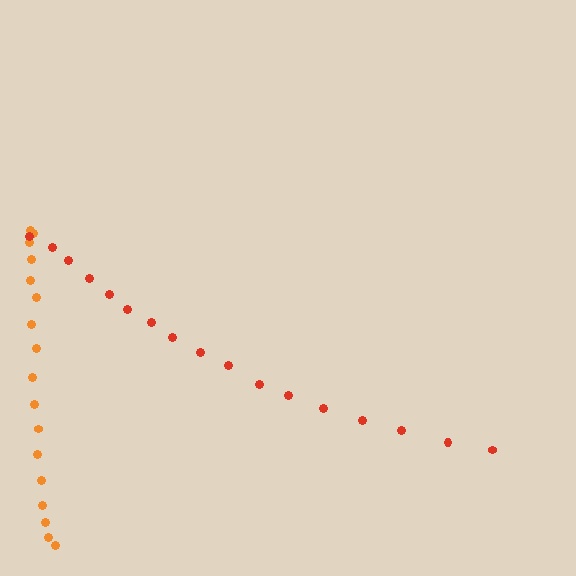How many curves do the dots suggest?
There are 2 distinct paths.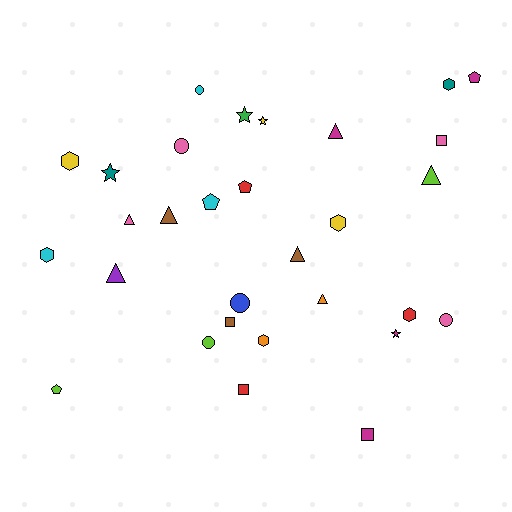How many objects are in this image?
There are 30 objects.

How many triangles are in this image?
There are 7 triangles.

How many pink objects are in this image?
There are 4 pink objects.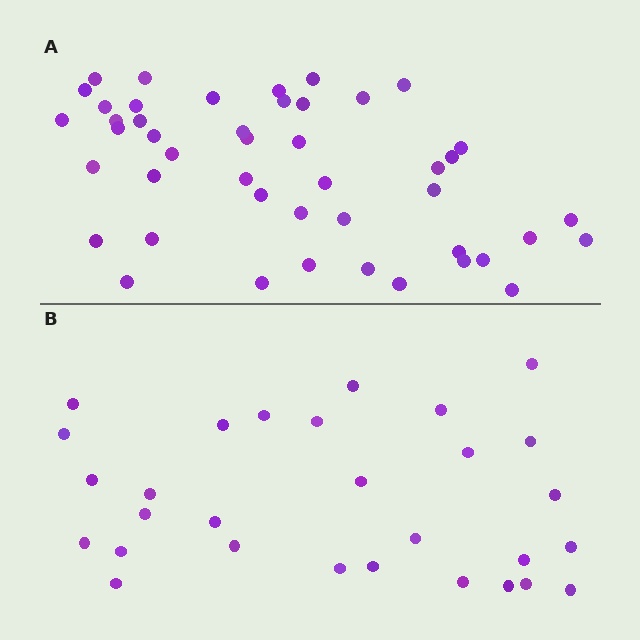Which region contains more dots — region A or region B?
Region A (the top region) has more dots.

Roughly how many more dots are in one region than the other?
Region A has approximately 15 more dots than region B.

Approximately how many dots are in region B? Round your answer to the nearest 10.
About 30 dots. (The exact count is 29, which rounds to 30.)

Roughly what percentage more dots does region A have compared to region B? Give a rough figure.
About 60% more.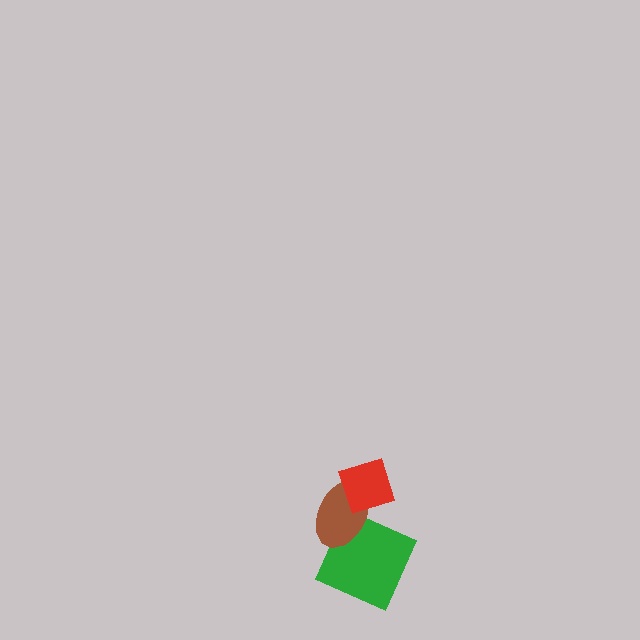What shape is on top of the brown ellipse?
The red diamond is on top of the brown ellipse.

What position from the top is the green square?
The green square is 3rd from the top.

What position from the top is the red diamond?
The red diamond is 1st from the top.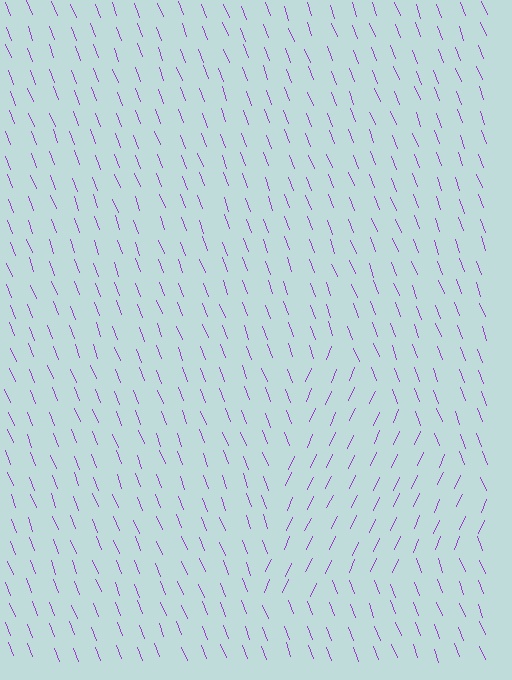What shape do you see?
I see a triangle.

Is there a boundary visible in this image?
Yes, there is a texture boundary formed by a change in line orientation.